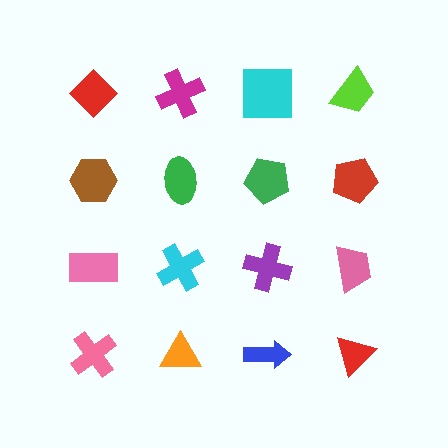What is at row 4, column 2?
An orange triangle.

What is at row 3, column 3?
A purple cross.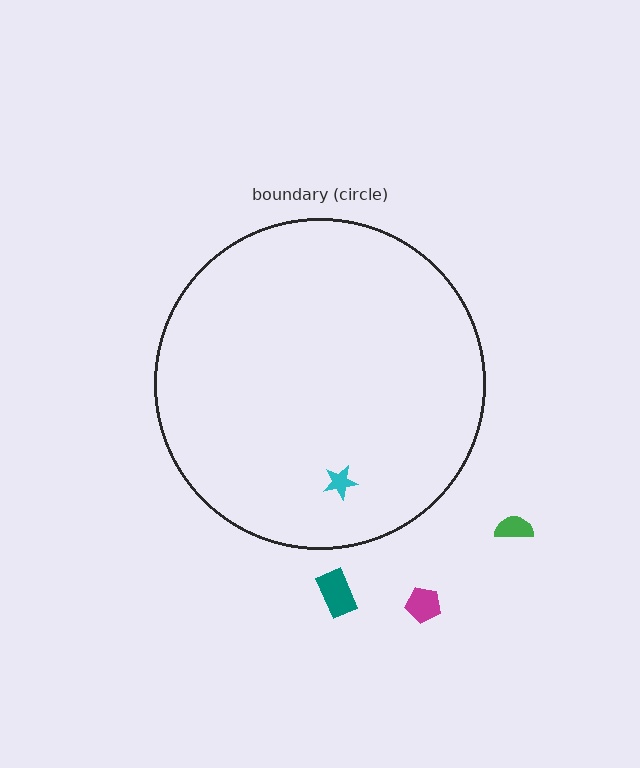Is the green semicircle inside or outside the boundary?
Outside.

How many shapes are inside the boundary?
1 inside, 3 outside.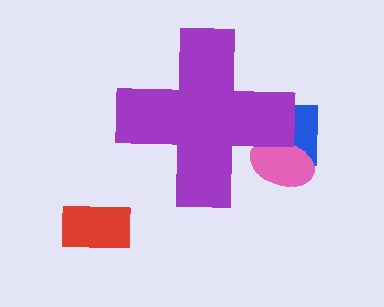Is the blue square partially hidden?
Yes, the blue square is partially hidden behind the purple cross.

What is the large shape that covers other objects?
A purple cross.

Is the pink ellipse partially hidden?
Yes, the pink ellipse is partially hidden behind the purple cross.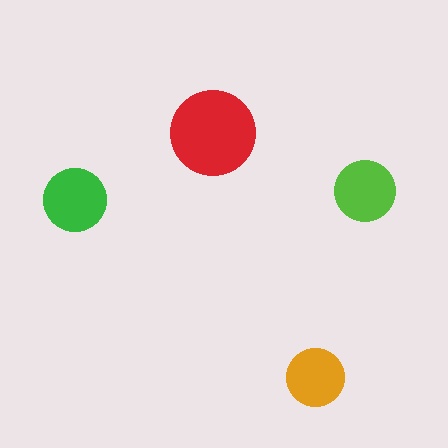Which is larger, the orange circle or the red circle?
The red one.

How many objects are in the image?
There are 4 objects in the image.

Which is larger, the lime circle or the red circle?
The red one.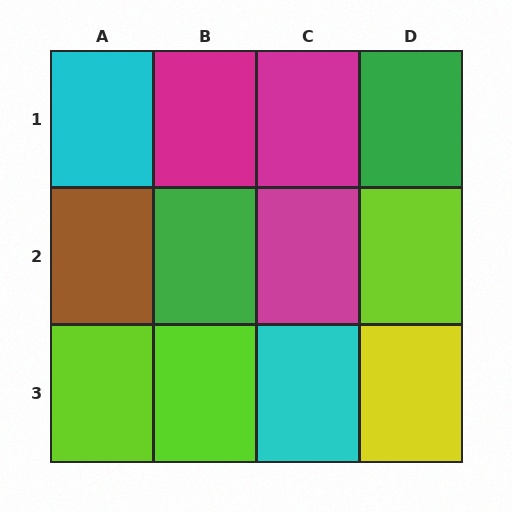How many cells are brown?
1 cell is brown.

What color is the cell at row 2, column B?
Green.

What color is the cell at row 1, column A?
Cyan.